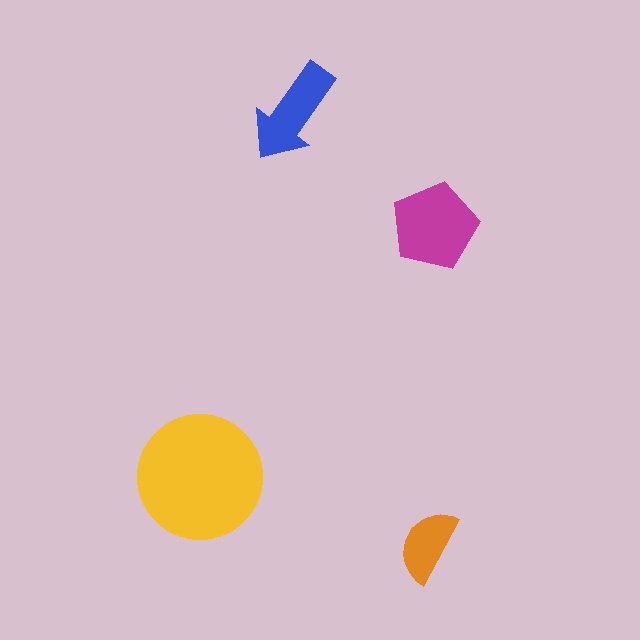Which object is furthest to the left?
The yellow circle is leftmost.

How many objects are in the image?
There are 4 objects in the image.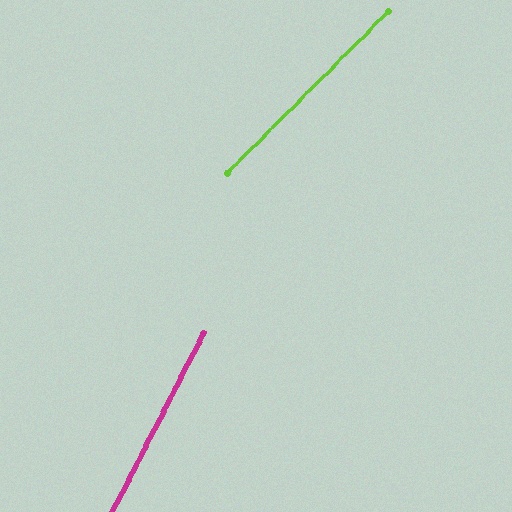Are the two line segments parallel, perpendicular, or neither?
Neither parallel nor perpendicular — they differ by about 18°.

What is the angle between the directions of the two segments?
Approximately 18 degrees.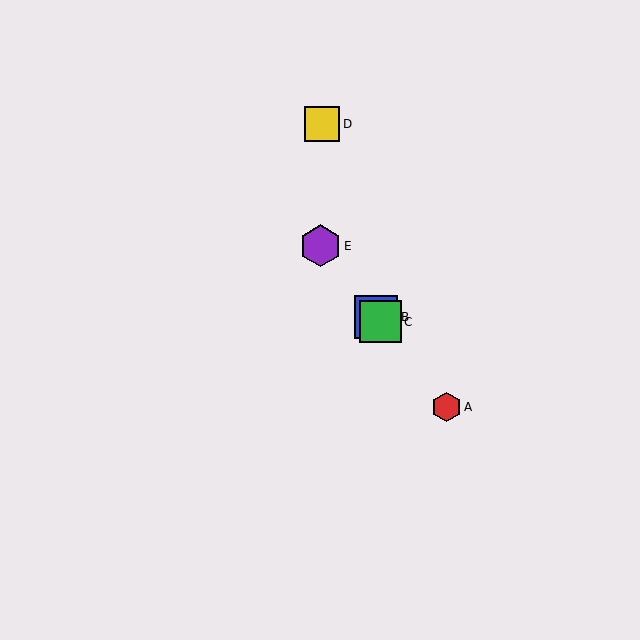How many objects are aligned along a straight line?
4 objects (A, B, C, E) are aligned along a straight line.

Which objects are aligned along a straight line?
Objects A, B, C, E are aligned along a straight line.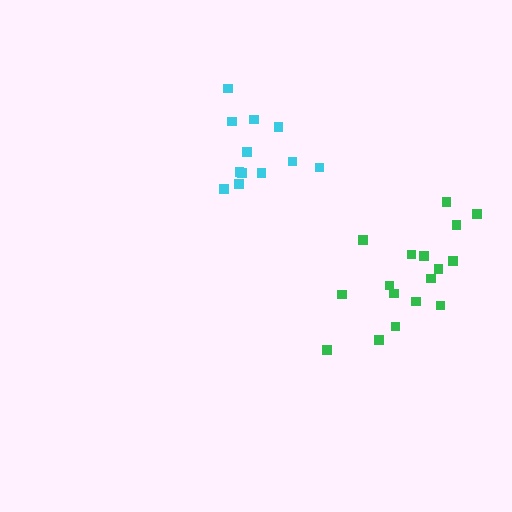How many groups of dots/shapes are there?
There are 2 groups.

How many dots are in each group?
Group 1: 12 dots, Group 2: 17 dots (29 total).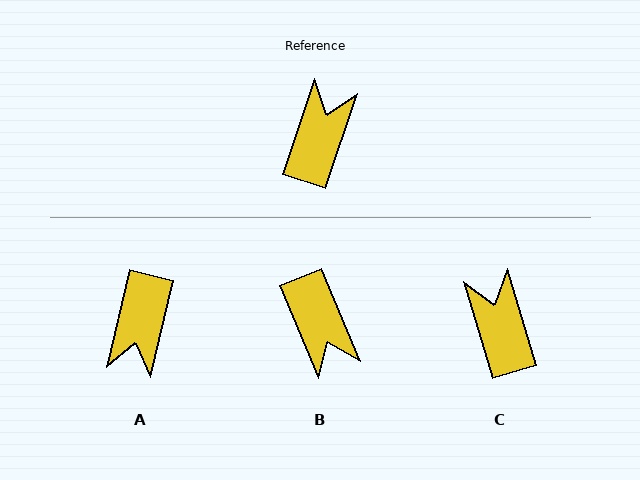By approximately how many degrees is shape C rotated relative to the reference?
Approximately 35 degrees counter-clockwise.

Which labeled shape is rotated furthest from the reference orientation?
A, about 175 degrees away.